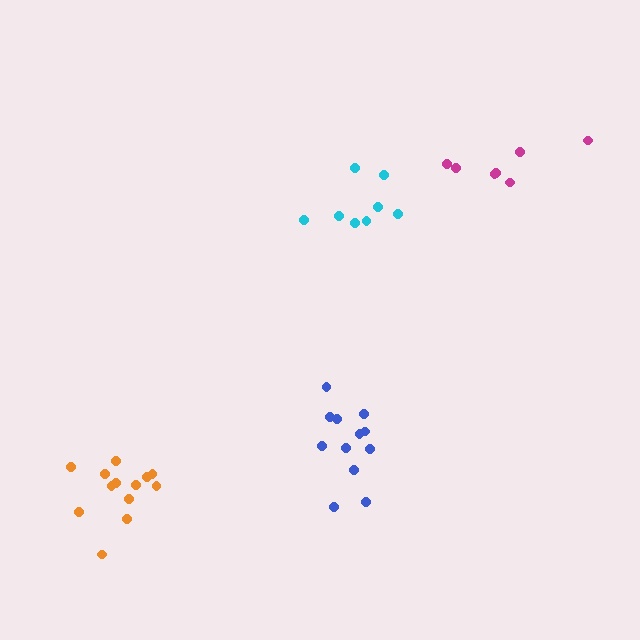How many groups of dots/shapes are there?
There are 4 groups.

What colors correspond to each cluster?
The clusters are colored: cyan, magenta, orange, blue.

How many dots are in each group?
Group 1: 8 dots, Group 2: 7 dots, Group 3: 13 dots, Group 4: 12 dots (40 total).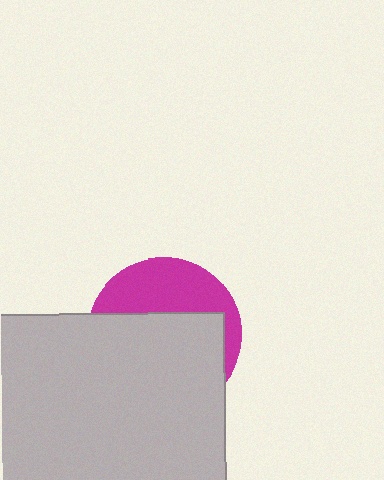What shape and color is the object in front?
The object in front is a light gray rectangle.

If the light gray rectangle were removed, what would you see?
You would see the complete magenta circle.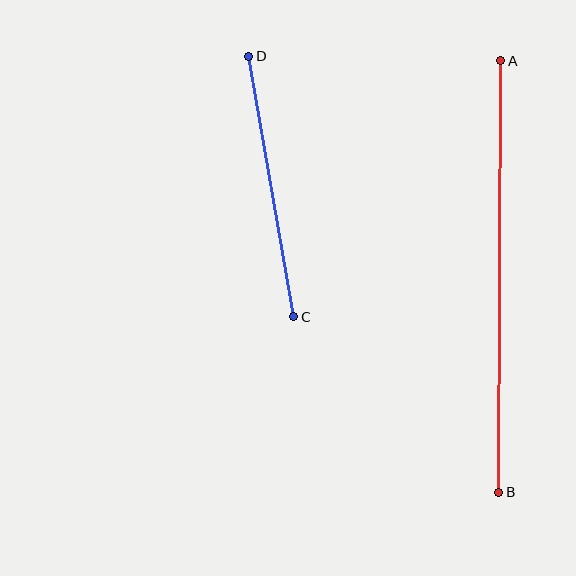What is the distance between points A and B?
The distance is approximately 432 pixels.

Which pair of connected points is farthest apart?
Points A and B are farthest apart.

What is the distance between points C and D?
The distance is approximately 265 pixels.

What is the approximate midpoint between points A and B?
The midpoint is at approximately (500, 276) pixels.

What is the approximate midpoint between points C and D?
The midpoint is at approximately (271, 186) pixels.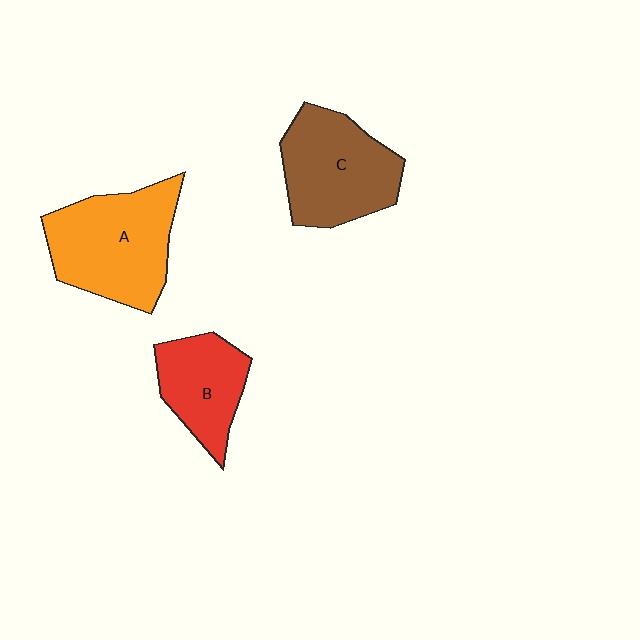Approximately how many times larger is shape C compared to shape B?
Approximately 1.4 times.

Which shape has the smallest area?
Shape B (red).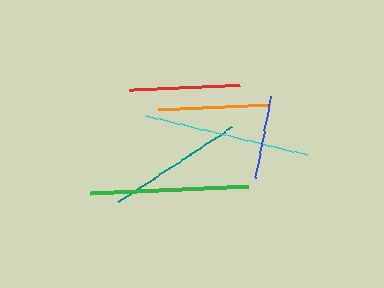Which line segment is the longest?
The cyan line is the longest at approximately 165 pixels.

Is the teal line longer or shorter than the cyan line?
The cyan line is longer than the teal line.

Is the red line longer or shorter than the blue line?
The red line is longer than the blue line.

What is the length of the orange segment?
The orange segment is approximately 111 pixels long.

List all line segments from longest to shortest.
From longest to shortest: cyan, green, teal, orange, red, blue.